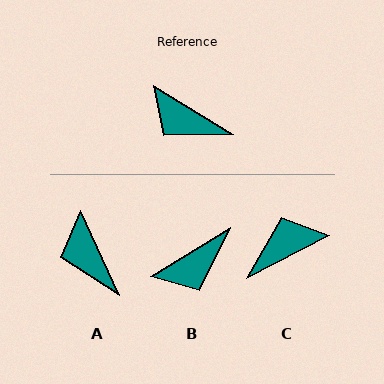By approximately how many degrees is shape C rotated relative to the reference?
Approximately 121 degrees clockwise.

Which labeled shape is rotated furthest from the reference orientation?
C, about 121 degrees away.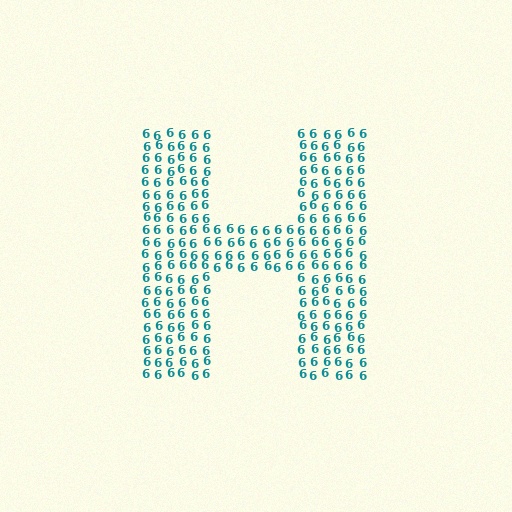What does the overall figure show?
The overall figure shows the letter H.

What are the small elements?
The small elements are digit 6's.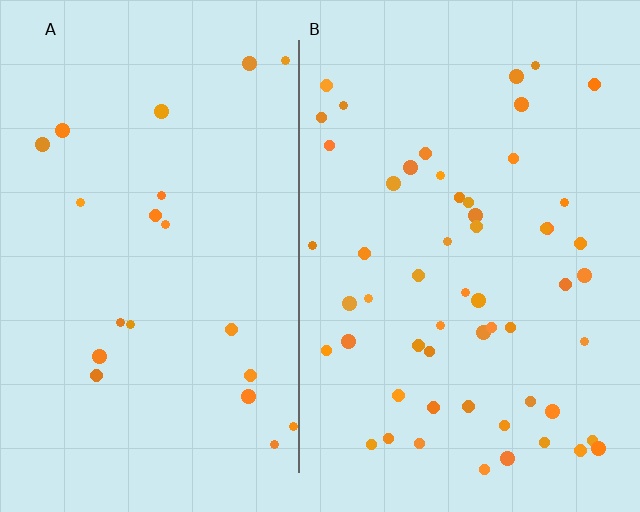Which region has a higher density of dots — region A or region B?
B (the right).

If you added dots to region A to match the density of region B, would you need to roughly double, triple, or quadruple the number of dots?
Approximately triple.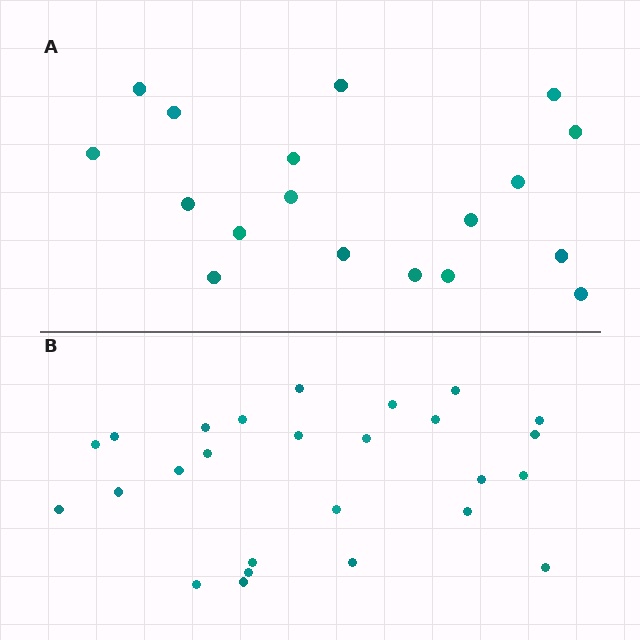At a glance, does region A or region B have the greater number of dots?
Region B (the bottom region) has more dots.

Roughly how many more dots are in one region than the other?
Region B has roughly 8 or so more dots than region A.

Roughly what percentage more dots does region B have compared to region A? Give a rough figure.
About 45% more.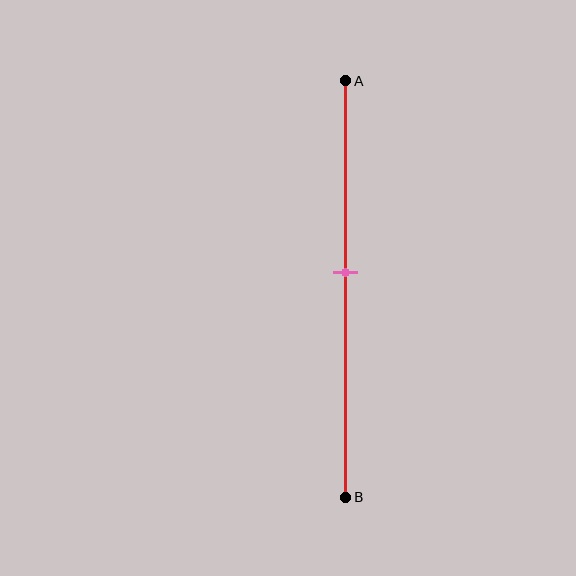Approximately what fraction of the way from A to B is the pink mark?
The pink mark is approximately 45% of the way from A to B.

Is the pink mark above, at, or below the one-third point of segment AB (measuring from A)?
The pink mark is below the one-third point of segment AB.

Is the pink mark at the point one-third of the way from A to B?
No, the mark is at about 45% from A, not at the 33% one-third point.